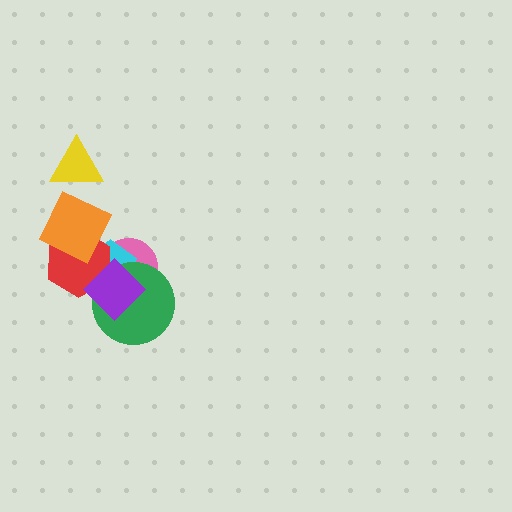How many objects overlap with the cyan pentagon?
4 objects overlap with the cyan pentagon.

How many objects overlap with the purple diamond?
4 objects overlap with the purple diamond.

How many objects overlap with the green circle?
4 objects overlap with the green circle.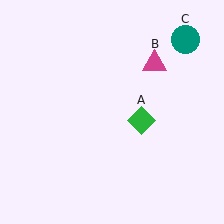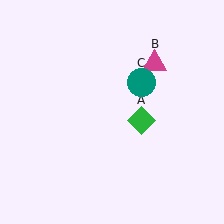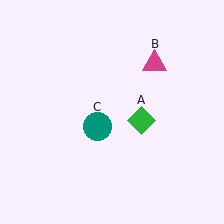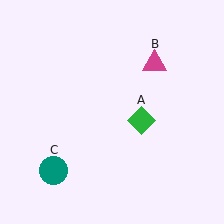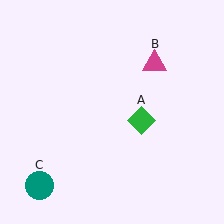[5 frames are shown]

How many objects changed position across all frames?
1 object changed position: teal circle (object C).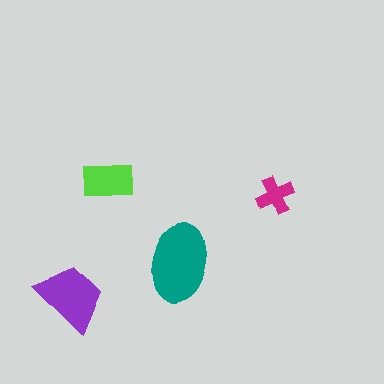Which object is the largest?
The teal ellipse.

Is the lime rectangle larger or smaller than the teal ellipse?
Smaller.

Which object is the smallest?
The magenta cross.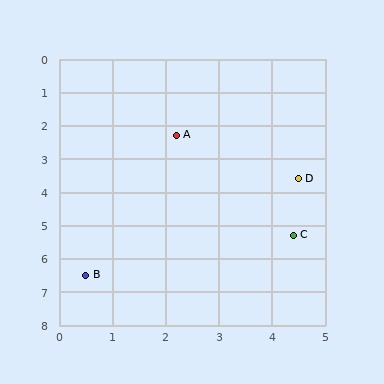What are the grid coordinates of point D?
Point D is at approximately (4.5, 3.6).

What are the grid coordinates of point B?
Point B is at approximately (0.5, 6.5).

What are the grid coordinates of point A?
Point A is at approximately (2.2, 2.3).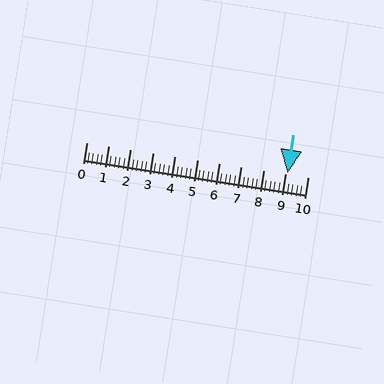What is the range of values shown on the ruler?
The ruler shows values from 0 to 10.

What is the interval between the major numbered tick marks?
The major tick marks are spaced 1 units apart.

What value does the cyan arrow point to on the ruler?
The cyan arrow points to approximately 9.1.